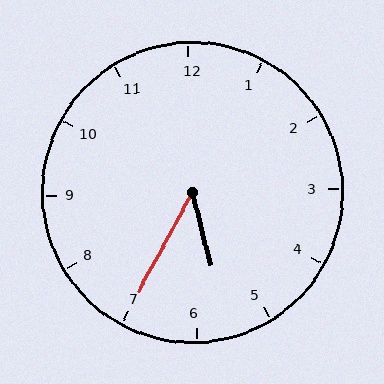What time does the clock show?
5:35.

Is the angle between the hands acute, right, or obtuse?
It is acute.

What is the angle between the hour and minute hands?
Approximately 42 degrees.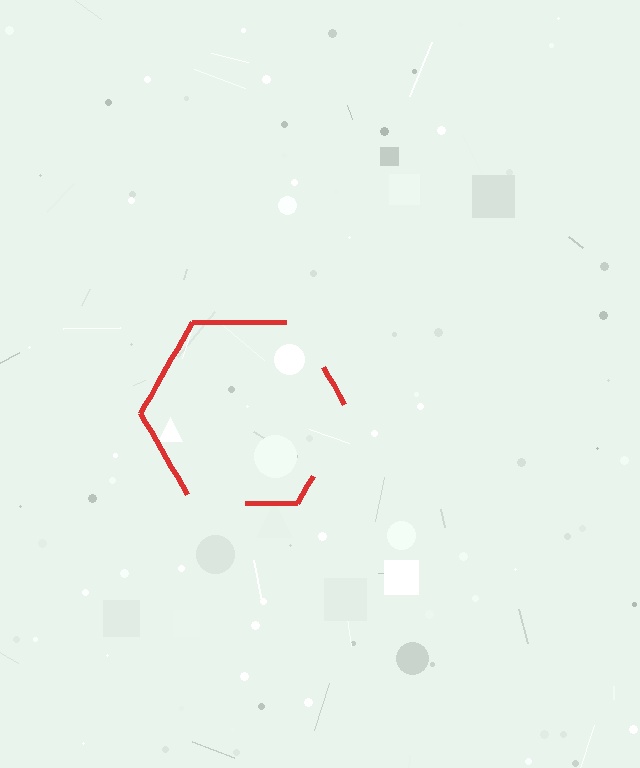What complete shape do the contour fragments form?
The contour fragments form a hexagon.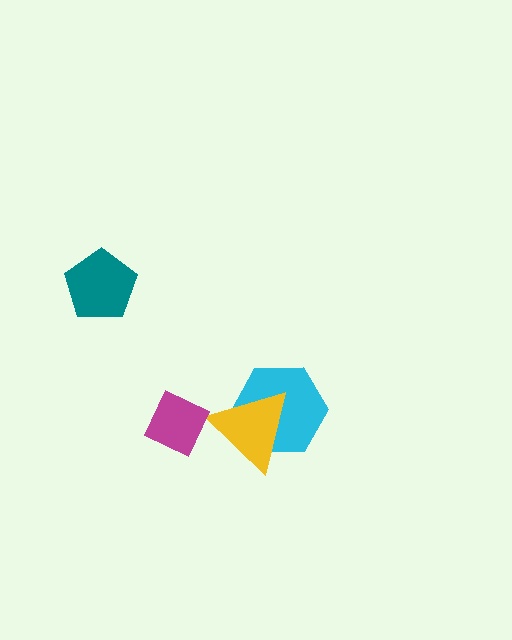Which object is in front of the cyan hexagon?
The yellow triangle is in front of the cyan hexagon.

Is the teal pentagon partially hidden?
No, no other shape covers it.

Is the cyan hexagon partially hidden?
Yes, it is partially covered by another shape.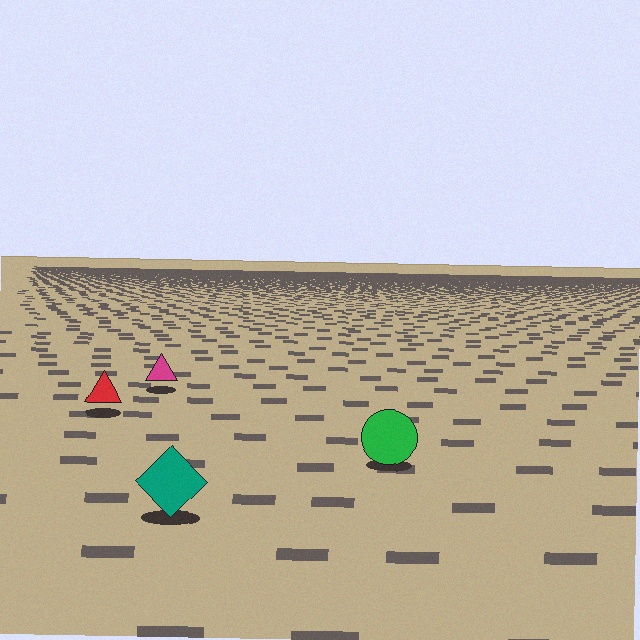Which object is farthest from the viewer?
The magenta triangle is farthest from the viewer. It appears smaller and the ground texture around it is denser.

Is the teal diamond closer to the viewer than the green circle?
Yes. The teal diamond is closer — you can tell from the texture gradient: the ground texture is coarser near it.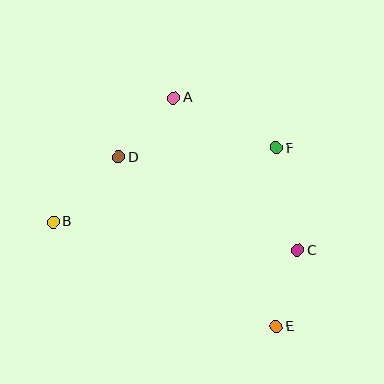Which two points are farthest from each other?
Points A and E are farthest from each other.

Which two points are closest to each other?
Points C and E are closest to each other.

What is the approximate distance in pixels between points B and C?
The distance between B and C is approximately 246 pixels.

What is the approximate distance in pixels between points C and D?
The distance between C and D is approximately 202 pixels.